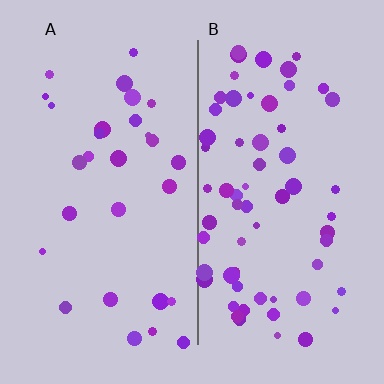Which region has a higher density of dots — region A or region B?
B (the right).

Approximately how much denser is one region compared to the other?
Approximately 2.2× — region B over region A.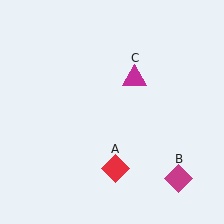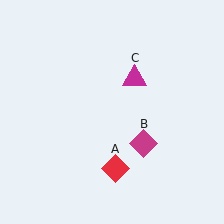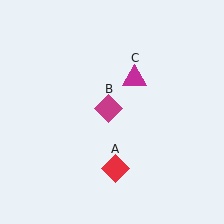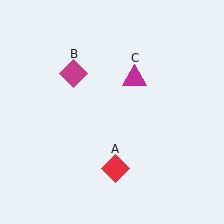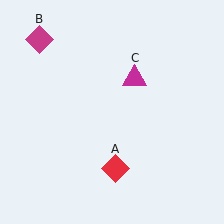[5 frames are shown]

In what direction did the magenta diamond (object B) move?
The magenta diamond (object B) moved up and to the left.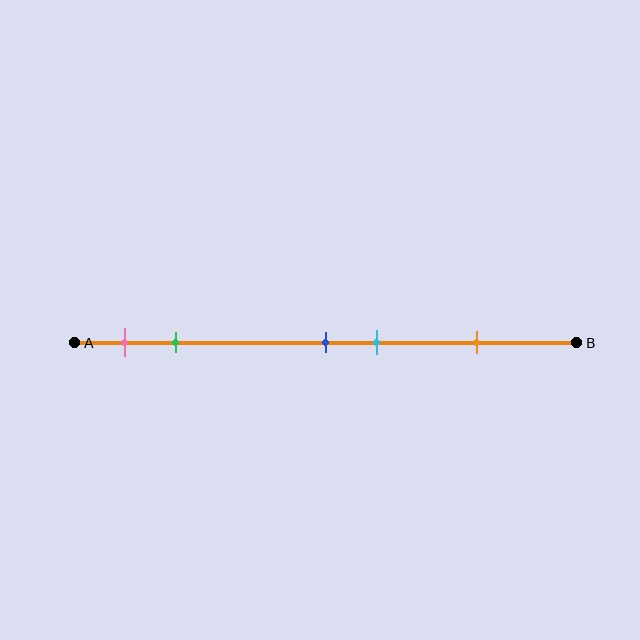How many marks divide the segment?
There are 5 marks dividing the segment.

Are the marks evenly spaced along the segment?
No, the marks are not evenly spaced.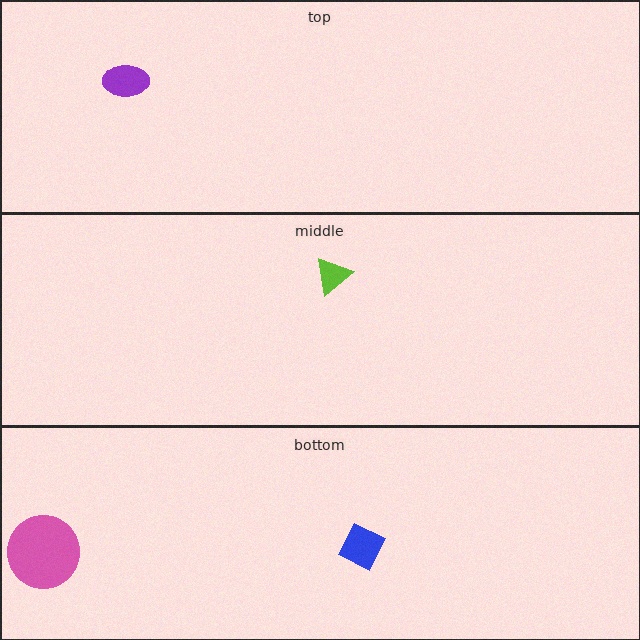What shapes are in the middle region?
The lime triangle.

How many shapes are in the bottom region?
2.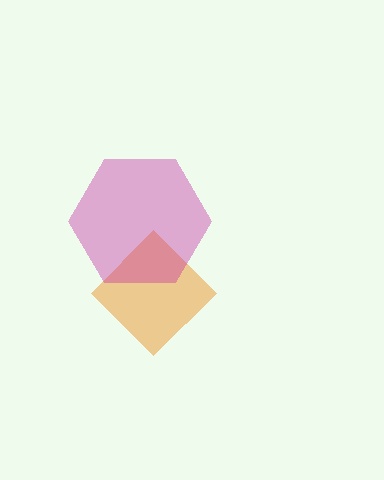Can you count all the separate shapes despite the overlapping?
Yes, there are 2 separate shapes.